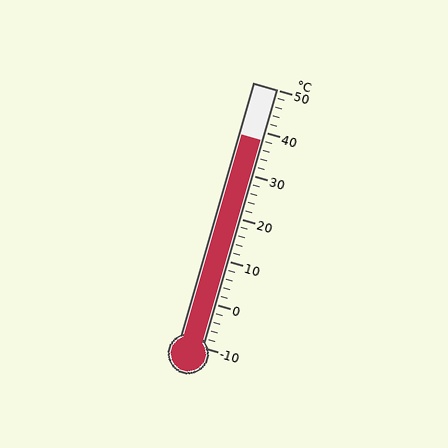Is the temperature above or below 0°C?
The temperature is above 0°C.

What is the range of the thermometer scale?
The thermometer scale ranges from -10°C to 50°C.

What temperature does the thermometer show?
The thermometer shows approximately 38°C.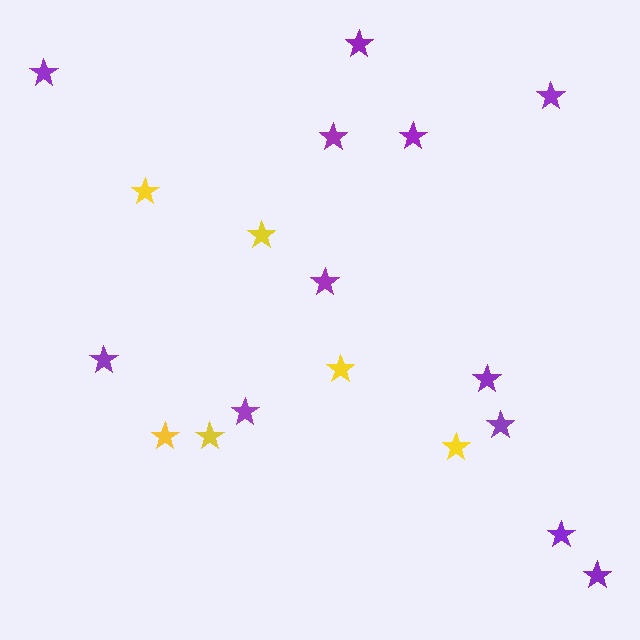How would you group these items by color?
There are 2 groups: one group of purple stars (12) and one group of yellow stars (6).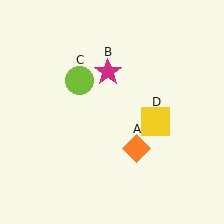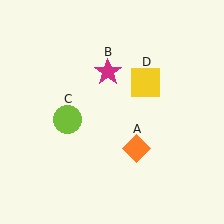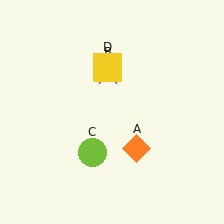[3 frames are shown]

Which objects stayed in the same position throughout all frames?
Orange diamond (object A) and magenta star (object B) remained stationary.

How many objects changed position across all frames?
2 objects changed position: lime circle (object C), yellow square (object D).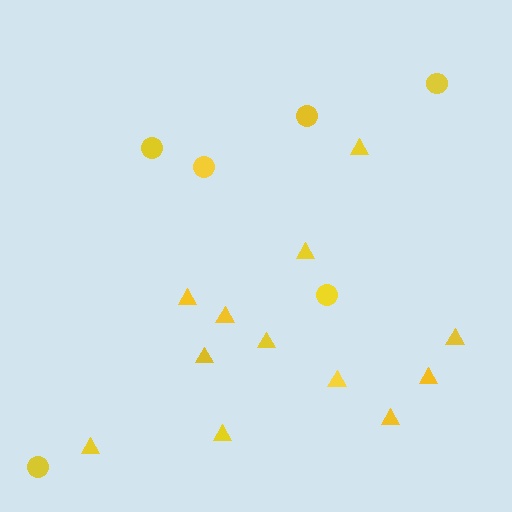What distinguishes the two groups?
There are 2 groups: one group of circles (6) and one group of triangles (12).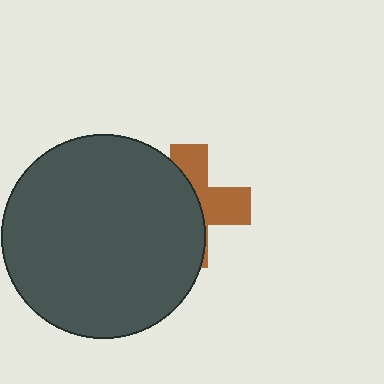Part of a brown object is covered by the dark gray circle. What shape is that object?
It is a cross.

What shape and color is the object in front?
The object in front is a dark gray circle.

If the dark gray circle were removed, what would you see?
You would see the complete brown cross.